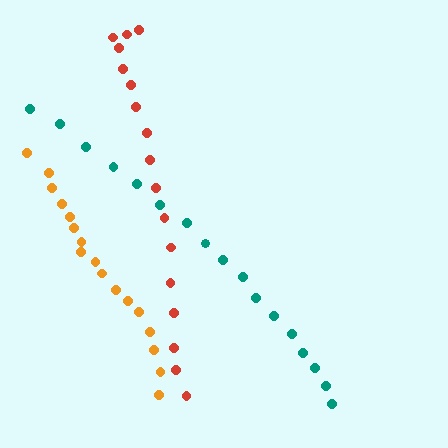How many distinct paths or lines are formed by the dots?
There are 3 distinct paths.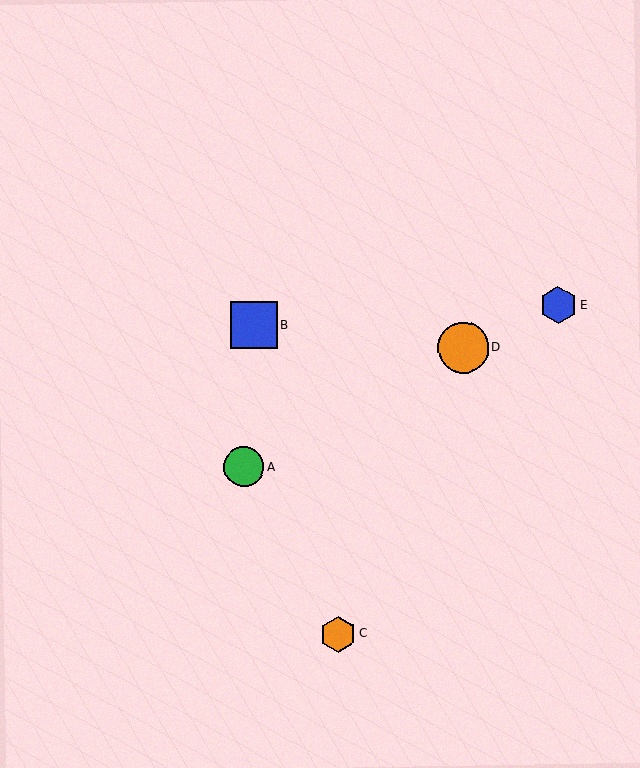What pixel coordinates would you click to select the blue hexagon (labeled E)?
Click at (558, 305) to select the blue hexagon E.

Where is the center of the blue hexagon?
The center of the blue hexagon is at (558, 305).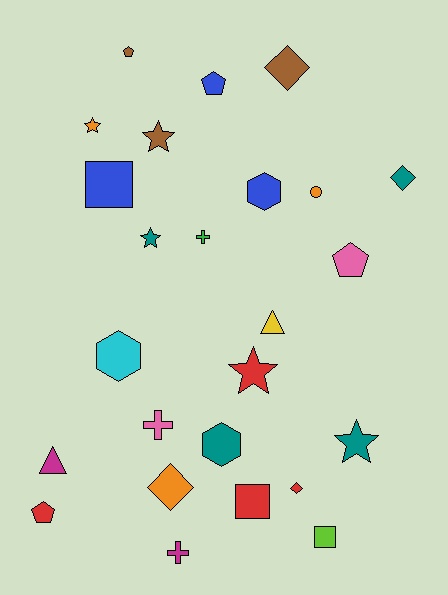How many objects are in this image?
There are 25 objects.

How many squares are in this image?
There are 3 squares.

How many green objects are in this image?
There is 1 green object.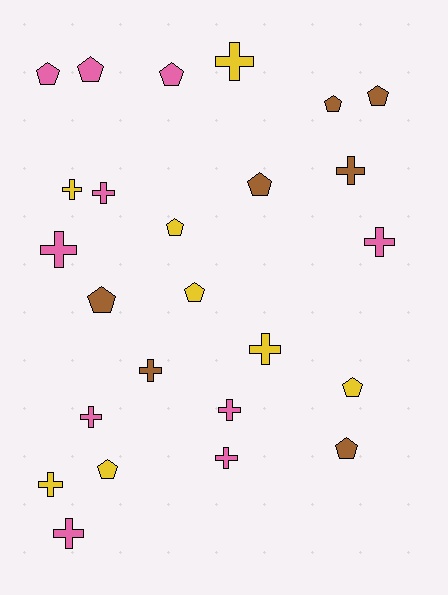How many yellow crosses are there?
There are 4 yellow crosses.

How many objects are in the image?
There are 25 objects.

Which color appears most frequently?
Pink, with 10 objects.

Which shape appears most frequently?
Cross, with 13 objects.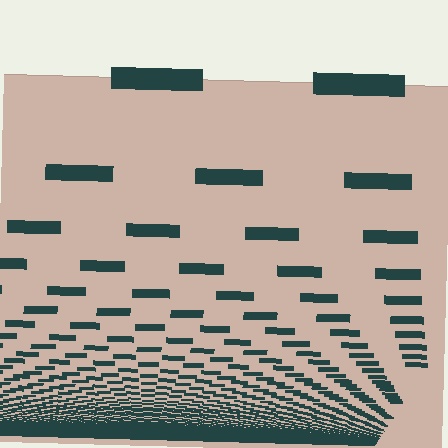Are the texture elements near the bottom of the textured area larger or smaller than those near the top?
Smaller. The gradient is inverted — elements near the bottom are smaller and denser.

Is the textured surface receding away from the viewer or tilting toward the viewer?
The surface appears to tilt toward the viewer. Texture elements get larger and sparser toward the top.